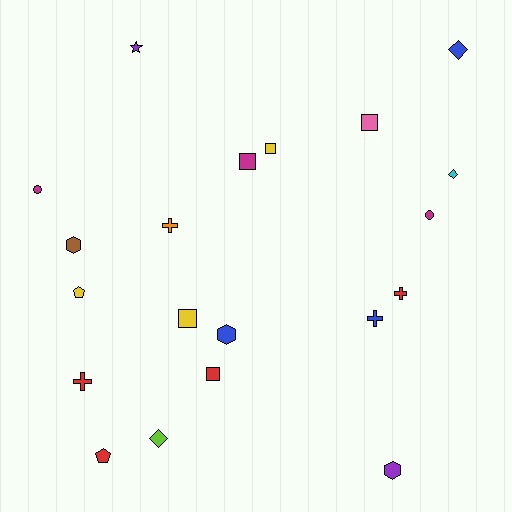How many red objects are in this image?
There are 4 red objects.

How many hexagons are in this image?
There are 3 hexagons.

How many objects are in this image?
There are 20 objects.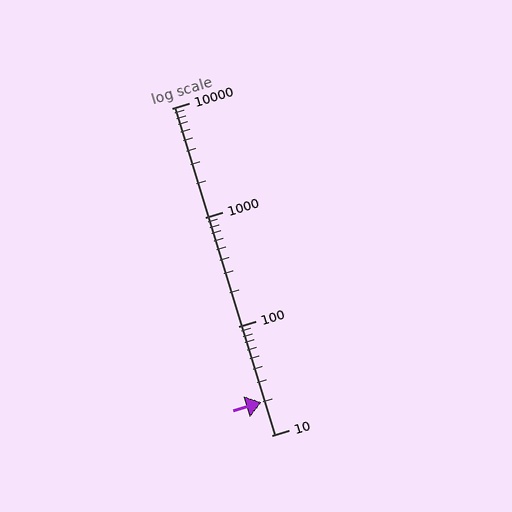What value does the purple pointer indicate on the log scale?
The pointer indicates approximately 20.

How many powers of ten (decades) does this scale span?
The scale spans 3 decades, from 10 to 10000.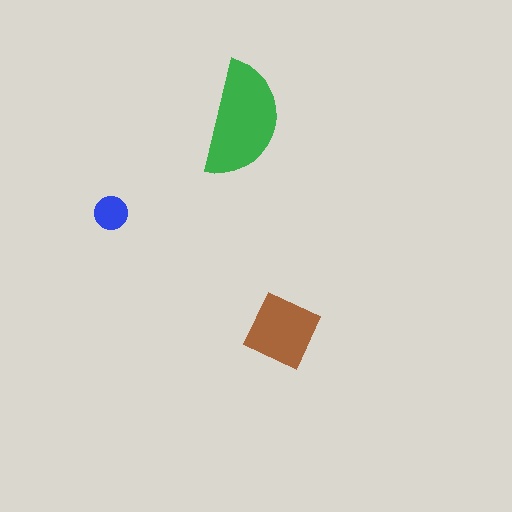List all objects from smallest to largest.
The blue circle, the brown diamond, the green semicircle.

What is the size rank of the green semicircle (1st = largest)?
1st.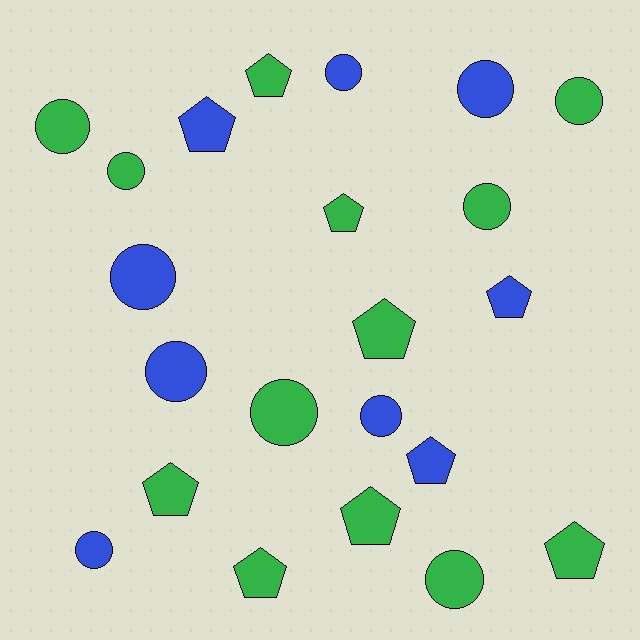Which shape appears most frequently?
Circle, with 12 objects.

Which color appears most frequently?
Green, with 13 objects.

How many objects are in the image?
There are 22 objects.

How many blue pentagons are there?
There are 3 blue pentagons.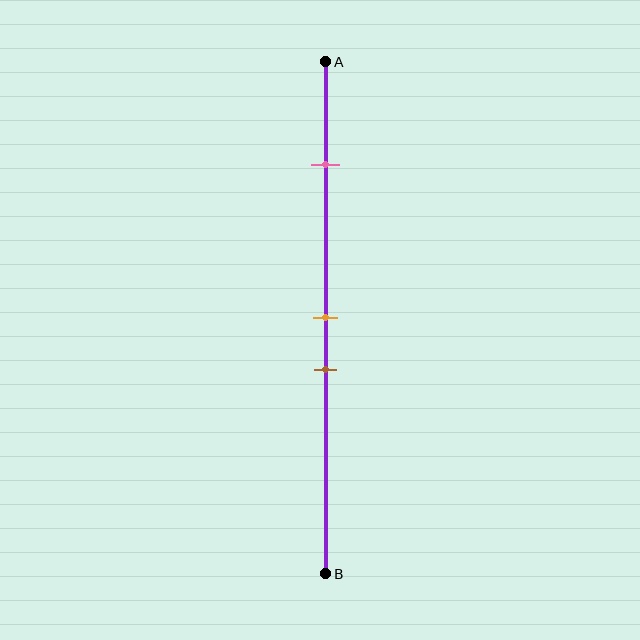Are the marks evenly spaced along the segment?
No, the marks are not evenly spaced.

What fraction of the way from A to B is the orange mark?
The orange mark is approximately 50% (0.5) of the way from A to B.